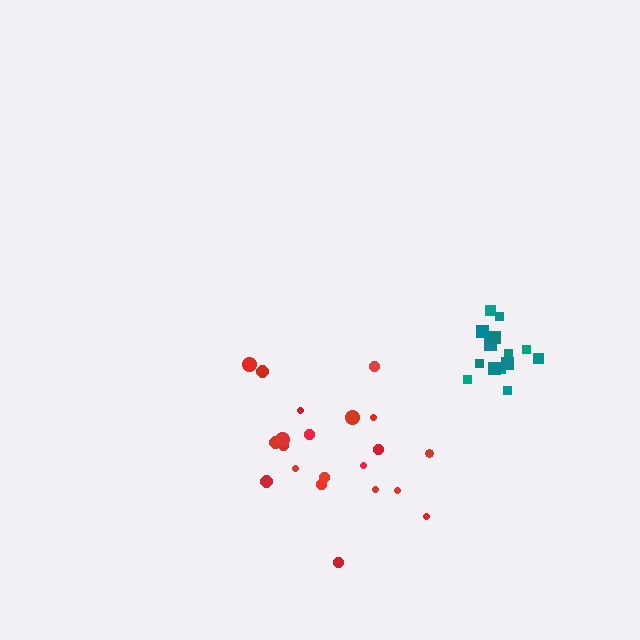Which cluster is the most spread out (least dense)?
Red.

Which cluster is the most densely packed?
Teal.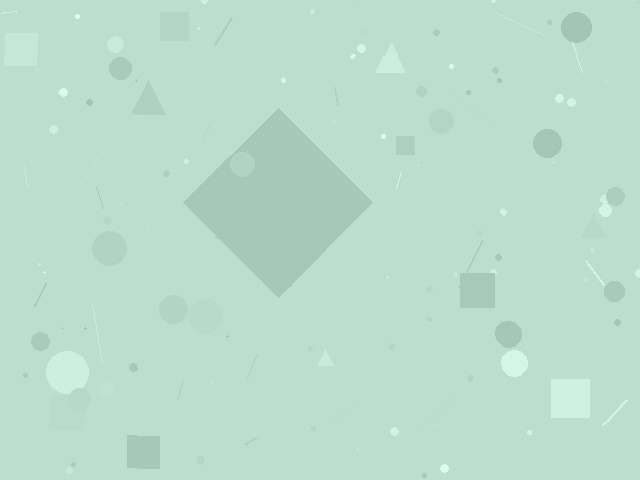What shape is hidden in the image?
A diamond is hidden in the image.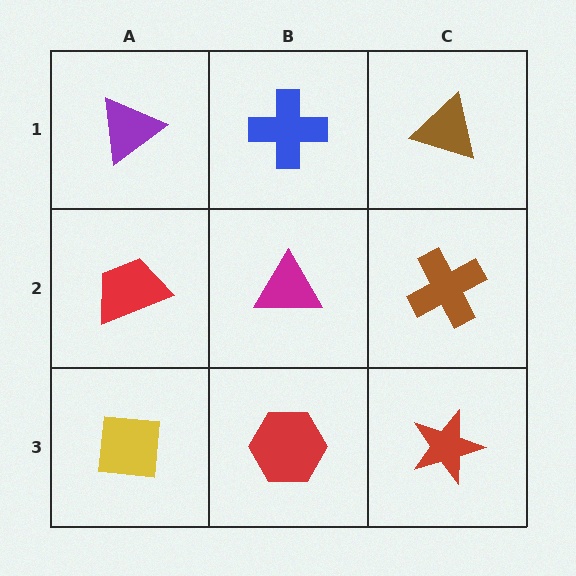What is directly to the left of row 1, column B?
A purple triangle.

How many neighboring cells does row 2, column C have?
3.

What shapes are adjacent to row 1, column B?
A magenta triangle (row 2, column B), a purple triangle (row 1, column A), a brown triangle (row 1, column C).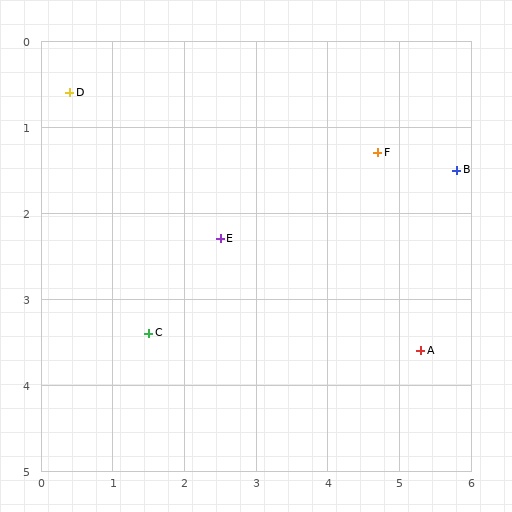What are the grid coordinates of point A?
Point A is at approximately (5.3, 3.6).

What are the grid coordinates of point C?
Point C is at approximately (1.5, 3.4).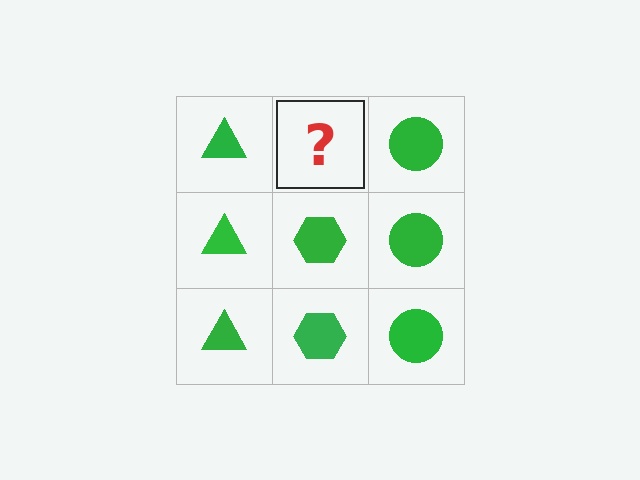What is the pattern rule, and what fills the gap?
The rule is that each column has a consistent shape. The gap should be filled with a green hexagon.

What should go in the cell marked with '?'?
The missing cell should contain a green hexagon.